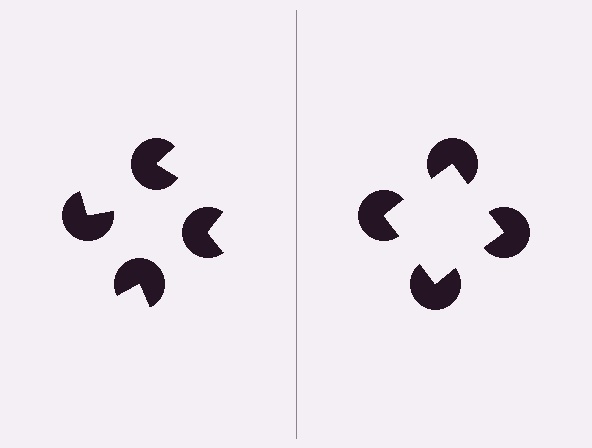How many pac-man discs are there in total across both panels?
8 — 4 on each side.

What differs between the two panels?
The pac-man discs are positioned identically on both sides; only the wedge orientations differ. On the right they align to a square; on the left they are misaligned.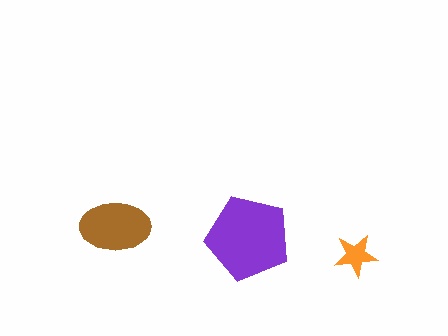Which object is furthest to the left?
The brown ellipse is leftmost.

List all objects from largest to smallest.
The purple pentagon, the brown ellipse, the orange star.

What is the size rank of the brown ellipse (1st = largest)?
2nd.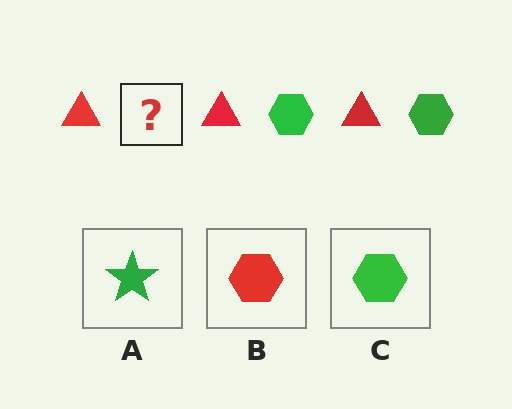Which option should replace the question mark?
Option C.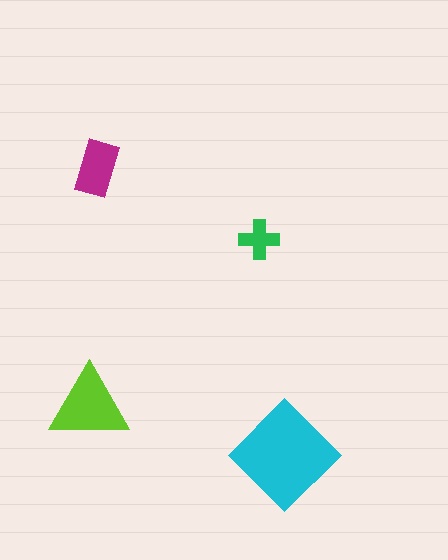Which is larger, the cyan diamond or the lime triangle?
The cyan diamond.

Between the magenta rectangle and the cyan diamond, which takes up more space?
The cyan diamond.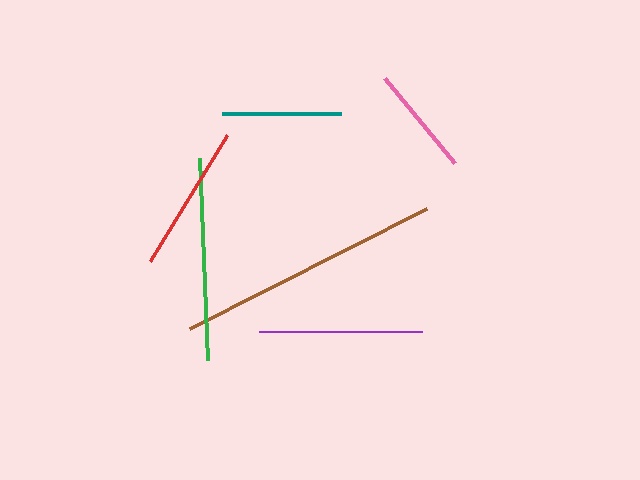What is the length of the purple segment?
The purple segment is approximately 163 pixels long.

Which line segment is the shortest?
The pink line is the shortest at approximately 110 pixels.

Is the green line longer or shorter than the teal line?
The green line is longer than the teal line.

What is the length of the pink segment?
The pink segment is approximately 110 pixels long.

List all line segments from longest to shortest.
From longest to shortest: brown, green, purple, red, teal, pink.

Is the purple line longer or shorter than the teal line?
The purple line is longer than the teal line.